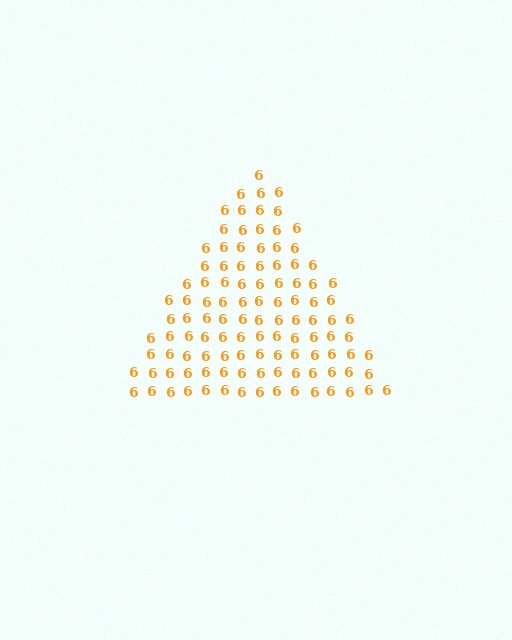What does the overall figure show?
The overall figure shows a triangle.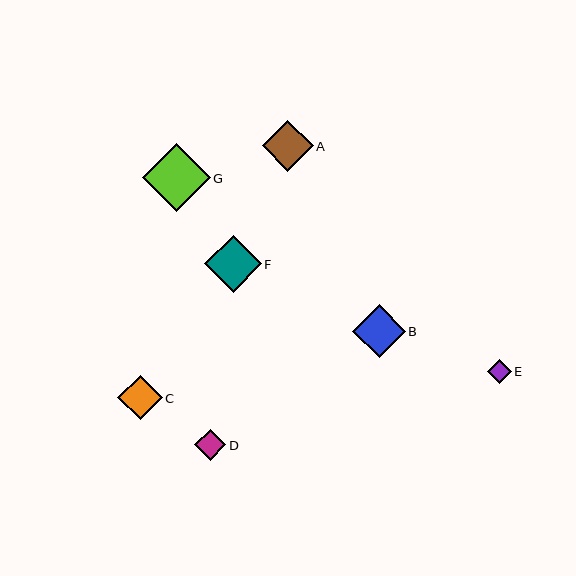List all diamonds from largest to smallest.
From largest to smallest: G, F, B, A, C, D, E.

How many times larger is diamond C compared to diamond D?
Diamond C is approximately 1.4 times the size of diamond D.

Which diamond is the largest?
Diamond G is the largest with a size of approximately 68 pixels.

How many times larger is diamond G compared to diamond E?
Diamond G is approximately 2.8 times the size of diamond E.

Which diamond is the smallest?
Diamond E is the smallest with a size of approximately 24 pixels.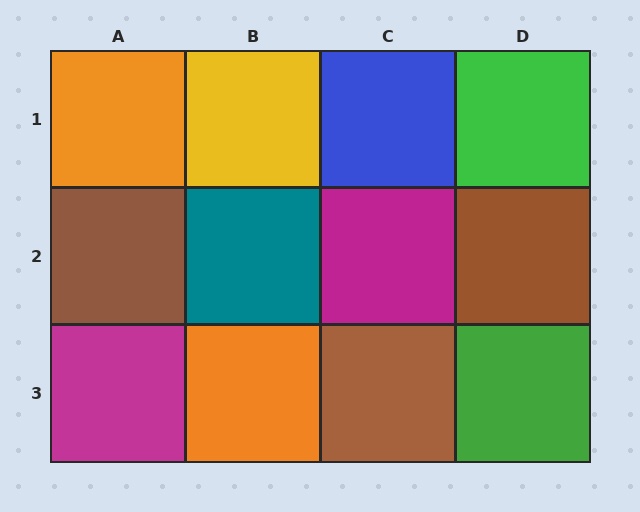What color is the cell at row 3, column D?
Green.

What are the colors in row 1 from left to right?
Orange, yellow, blue, green.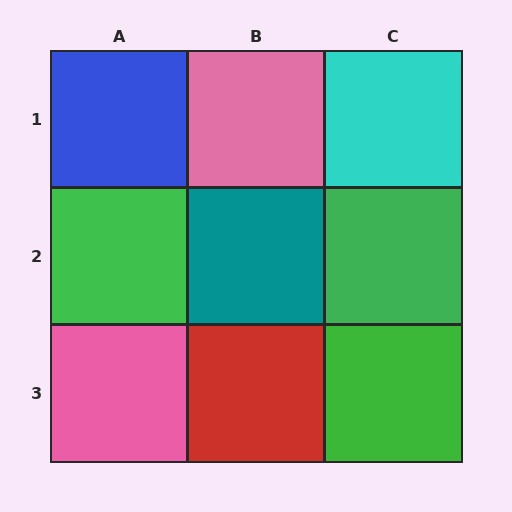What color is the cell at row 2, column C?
Green.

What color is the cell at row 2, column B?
Teal.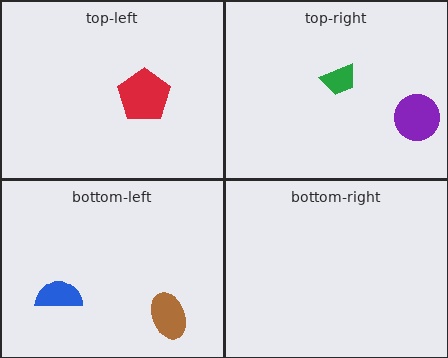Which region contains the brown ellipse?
The bottom-left region.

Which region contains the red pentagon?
The top-left region.